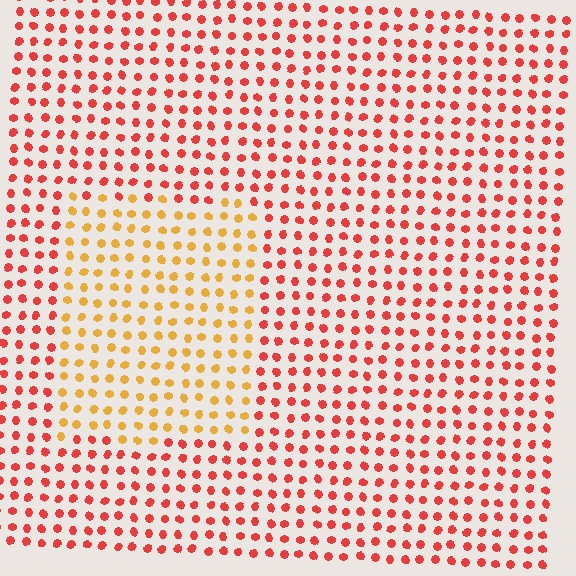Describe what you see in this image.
The image is filled with small red elements in a uniform arrangement. A rectangle-shaped region is visible where the elements are tinted to a slightly different hue, forming a subtle color boundary.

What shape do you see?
I see a rectangle.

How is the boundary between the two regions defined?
The boundary is defined purely by a slight shift in hue (about 41 degrees). Spacing, size, and orientation are identical on both sides.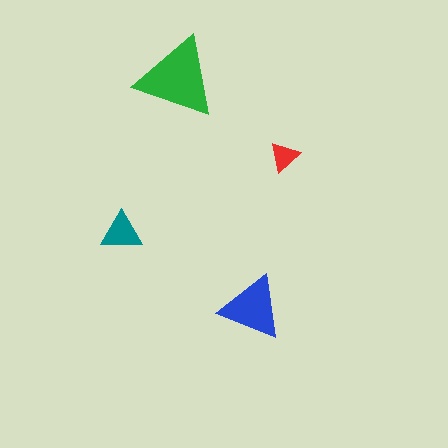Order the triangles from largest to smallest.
the green one, the blue one, the teal one, the red one.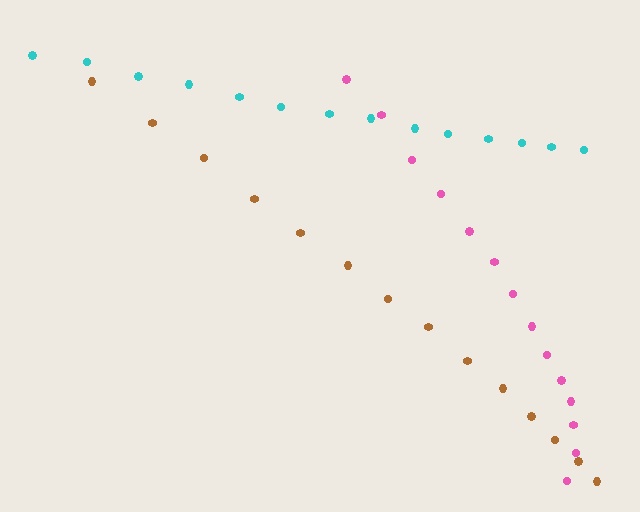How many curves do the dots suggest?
There are 3 distinct paths.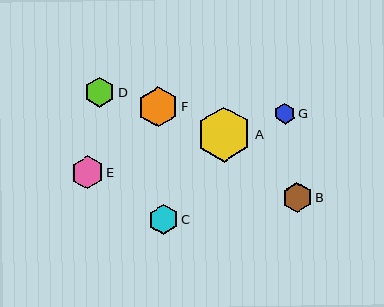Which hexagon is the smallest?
Hexagon G is the smallest with a size of approximately 21 pixels.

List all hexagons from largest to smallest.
From largest to smallest: A, F, E, B, D, C, G.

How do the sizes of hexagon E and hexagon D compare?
Hexagon E and hexagon D are approximately the same size.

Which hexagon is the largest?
Hexagon A is the largest with a size of approximately 55 pixels.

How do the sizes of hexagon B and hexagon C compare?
Hexagon B and hexagon C are approximately the same size.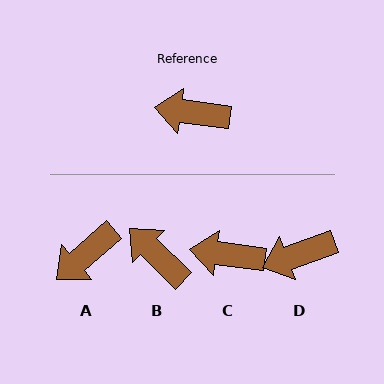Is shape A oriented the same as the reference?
No, it is off by about 49 degrees.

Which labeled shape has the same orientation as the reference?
C.